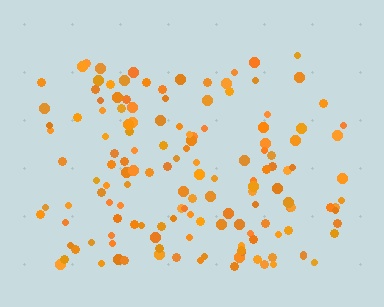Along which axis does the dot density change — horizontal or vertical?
Vertical.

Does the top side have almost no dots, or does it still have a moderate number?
Still a moderate number, just noticeably fewer than the bottom.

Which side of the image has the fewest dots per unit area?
The top.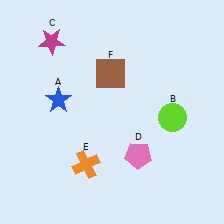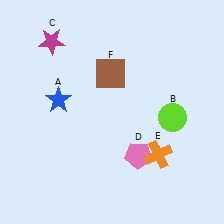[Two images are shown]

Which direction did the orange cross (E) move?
The orange cross (E) moved right.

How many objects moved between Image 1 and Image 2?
1 object moved between the two images.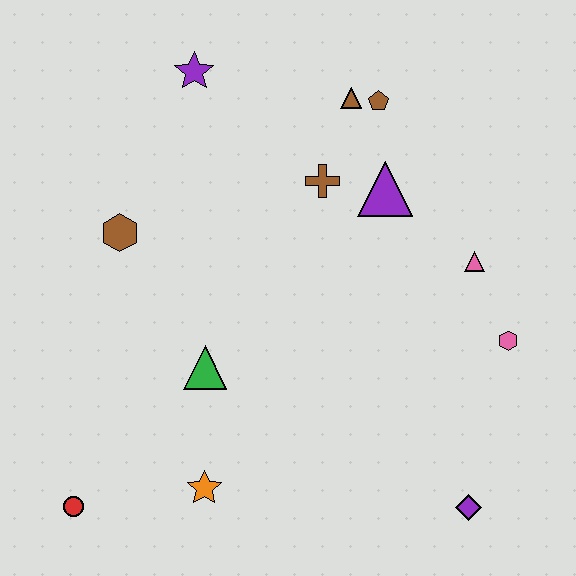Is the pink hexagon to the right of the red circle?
Yes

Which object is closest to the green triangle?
The orange star is closest to the green triangle.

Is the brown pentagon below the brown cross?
No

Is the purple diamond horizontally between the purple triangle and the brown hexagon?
No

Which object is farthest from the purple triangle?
The red circle is farthest from the purple triangle.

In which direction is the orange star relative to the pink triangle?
The orange star is to the left of the pink triangle.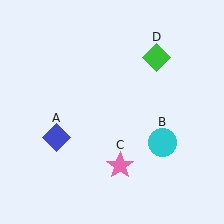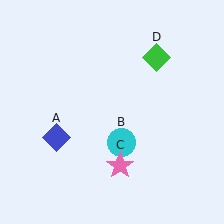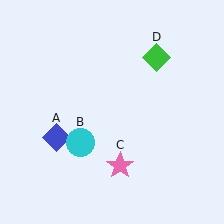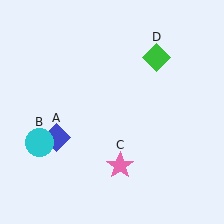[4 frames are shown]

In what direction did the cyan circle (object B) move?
The cyan circle (object B) moved left.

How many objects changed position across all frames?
1 object changed position: cyan circle (object B).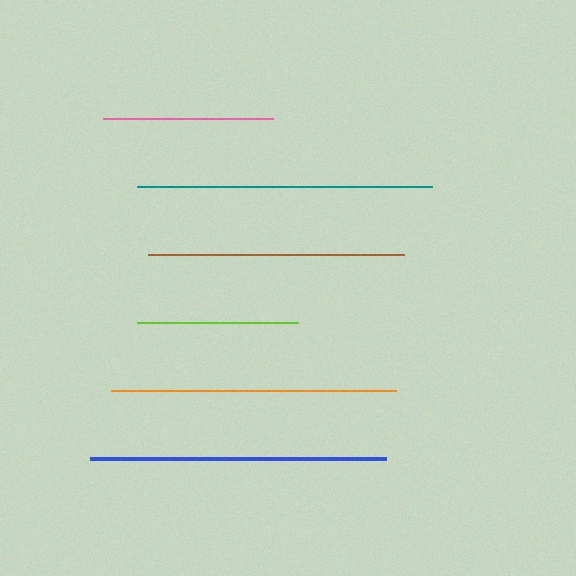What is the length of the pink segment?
The pink segment is approximately 170 pixels long.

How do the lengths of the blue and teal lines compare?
The blue and teal lines are approximately the same length.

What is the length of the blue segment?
The blue segment is approximately 296 pixels long.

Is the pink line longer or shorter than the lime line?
The pink line is longer than the lime line.